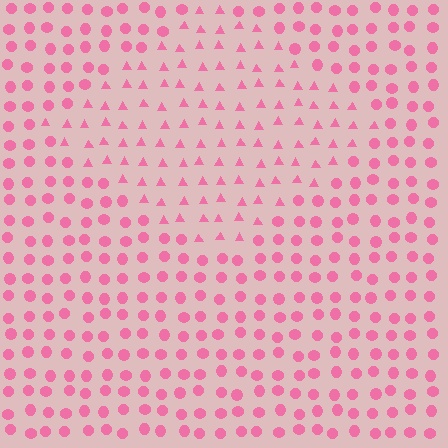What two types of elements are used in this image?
The image uses triangles inside the diamond region and circles outside it.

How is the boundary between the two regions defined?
The boundary is defined by a change in element shape: triangles inside vs. circles outside. All elements share the same color and spacing.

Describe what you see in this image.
The image is filled with small pink elements arranged in a uniform grid. A diamond-shaped region contains triangles, while the surrounding area contains circles. The boundary is defined purely by the change in element shape.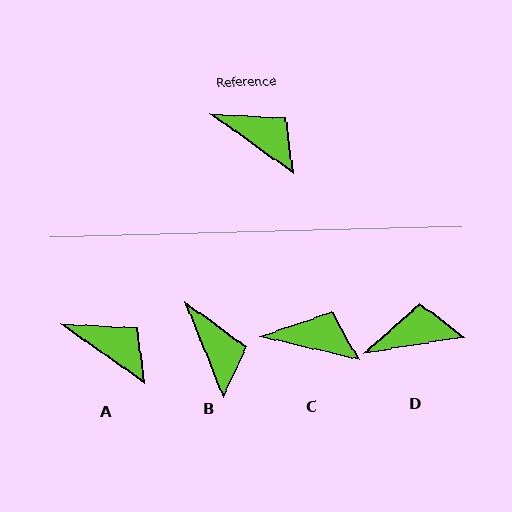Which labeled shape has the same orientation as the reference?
A.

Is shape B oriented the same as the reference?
No, it is off by about 32 degrees.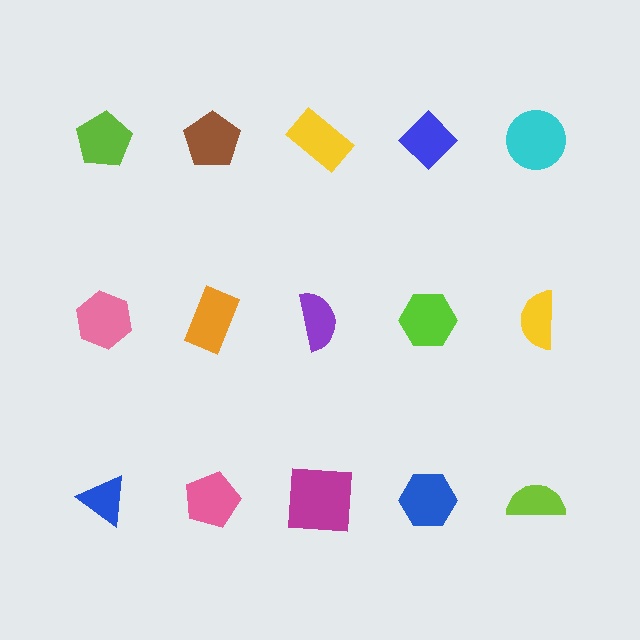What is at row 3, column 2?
A pink pentagon.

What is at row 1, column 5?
A cyan circle.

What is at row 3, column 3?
A magenta square.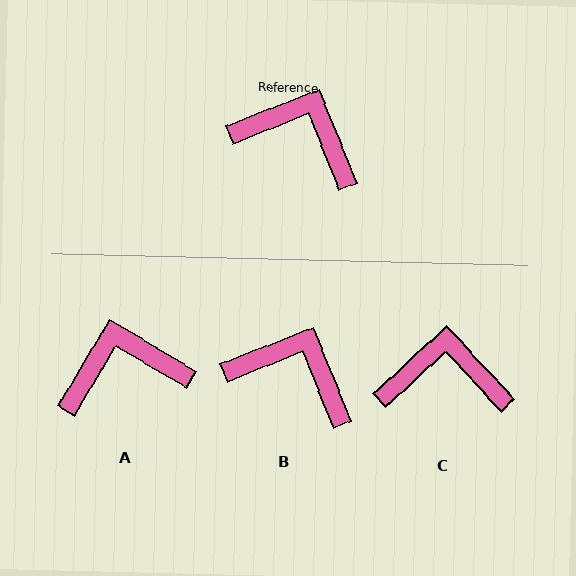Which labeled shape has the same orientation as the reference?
B.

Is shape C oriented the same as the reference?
No, it is off by about 21 degrees.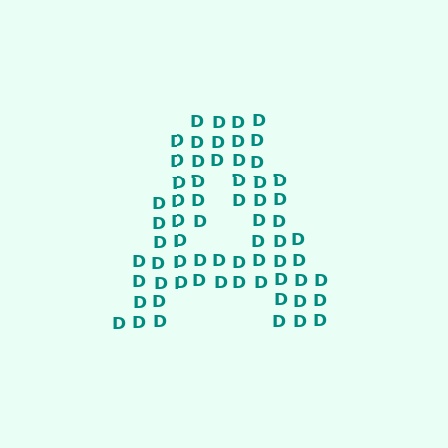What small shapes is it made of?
It is made of small letter D's.